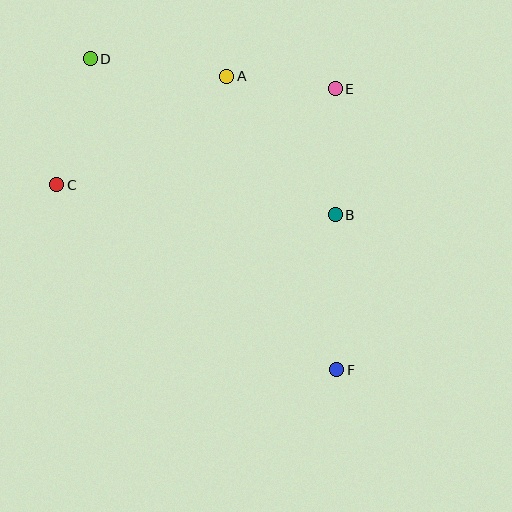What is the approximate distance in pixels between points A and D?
The distance between A and D is approximately 138 pixels.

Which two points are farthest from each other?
Points D and F are farthest from each other.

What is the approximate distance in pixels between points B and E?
The distance between B and E is approximately 126 pixels.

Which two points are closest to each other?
Points A and E are closest to each other.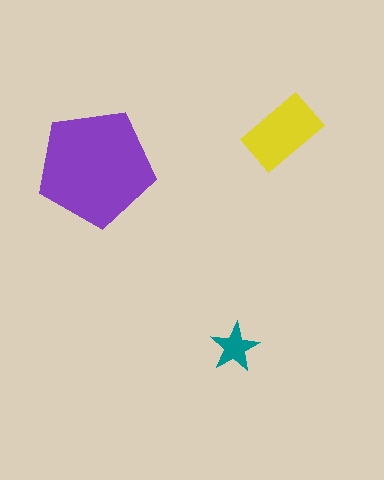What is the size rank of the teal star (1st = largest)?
3rd.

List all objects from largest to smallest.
The purple pentagon, the yellow rectangle, the teal star.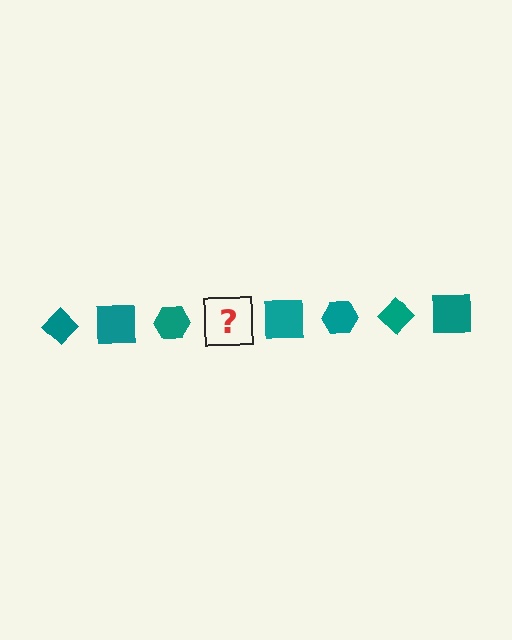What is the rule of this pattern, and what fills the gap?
The rule is that the pattern cycles through diamond, square, hexagon shapes in teal. The gap should be filled with a teal diamond.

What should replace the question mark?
The question mark should be replaced with a teal diamond.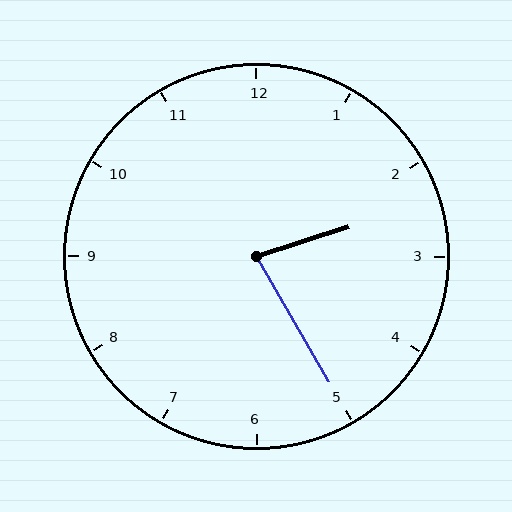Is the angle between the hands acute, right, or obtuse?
It is acute.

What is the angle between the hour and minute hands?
Approximately 78 degrees.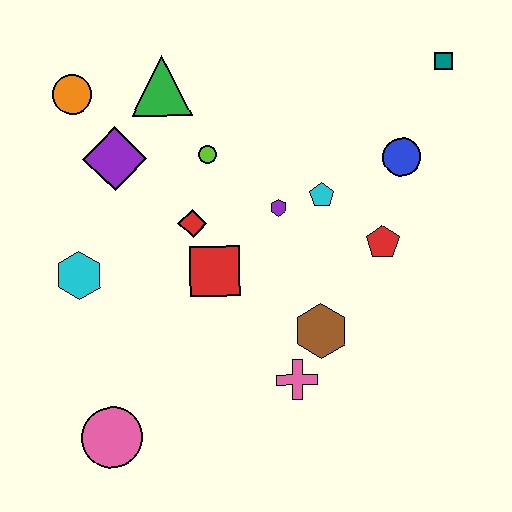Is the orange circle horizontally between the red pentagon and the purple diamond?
No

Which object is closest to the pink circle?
The cyan hexagon is closest to the pink circle.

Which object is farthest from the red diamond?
The teal square is farthest from the red diamond.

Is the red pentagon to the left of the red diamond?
No